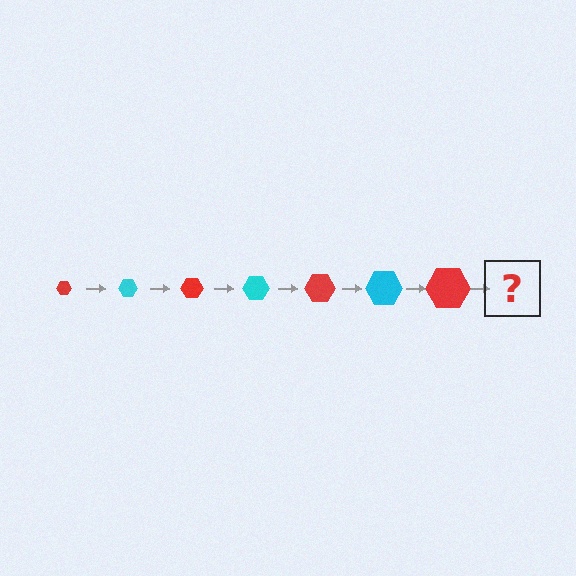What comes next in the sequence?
The next element should be a cyan hexagon, larger than the previous one.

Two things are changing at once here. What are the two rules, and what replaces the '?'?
The two rules are that the hexagon grows larger each step and the color cycles through red and cyan. The '?' should be a cyan hexagon, larger than the previous one.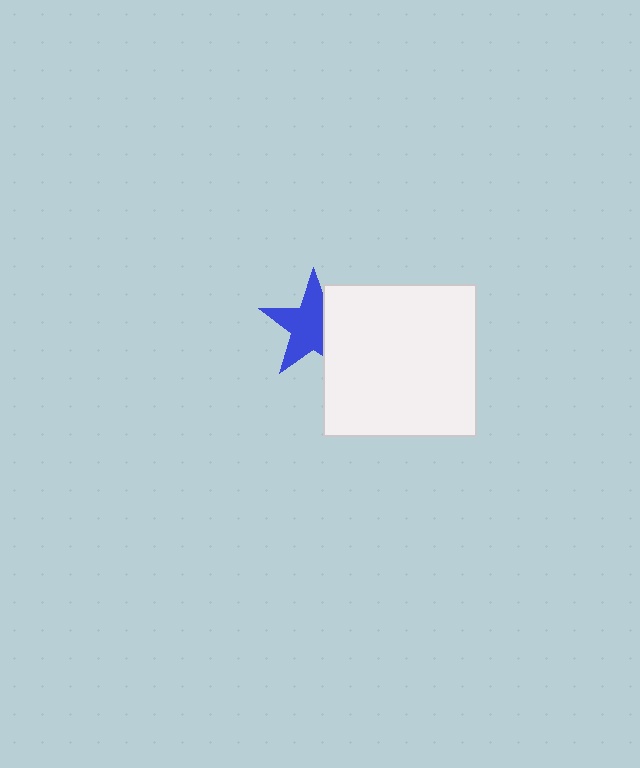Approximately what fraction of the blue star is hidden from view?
Roughly 33% of the blue star is hidden behind the white square.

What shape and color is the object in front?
The object in front is a white square.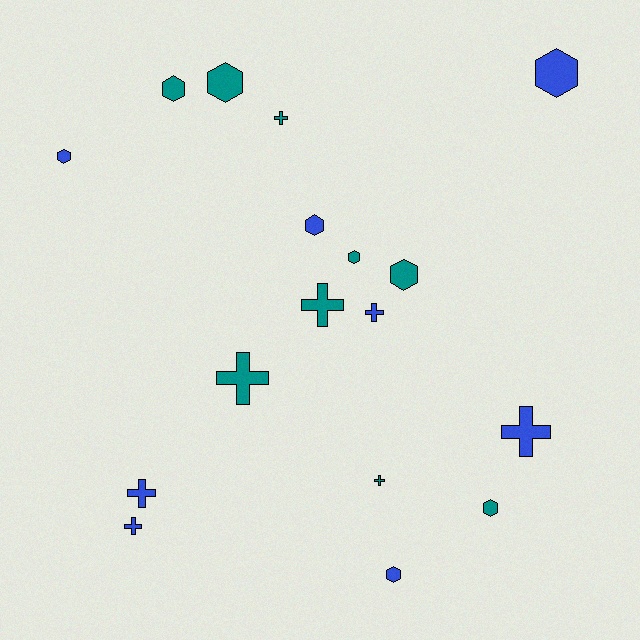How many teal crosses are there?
There are 4 teal crosses.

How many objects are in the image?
There are 17 objects.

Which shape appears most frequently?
Hexagon, with 9 objects.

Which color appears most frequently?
Teal, with 9 objects.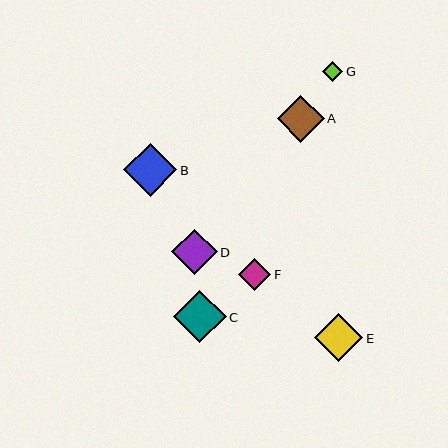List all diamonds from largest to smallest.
From largest to smallest: B, C, E, A, D, F, G.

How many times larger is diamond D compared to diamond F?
Diamond D is approximately 1.4 times the size of diamond F.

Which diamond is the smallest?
Diamond G is the smallest with a size of approximately 20 pixels.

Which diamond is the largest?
Diamond B is the largest with a size of approximately 53 pixels.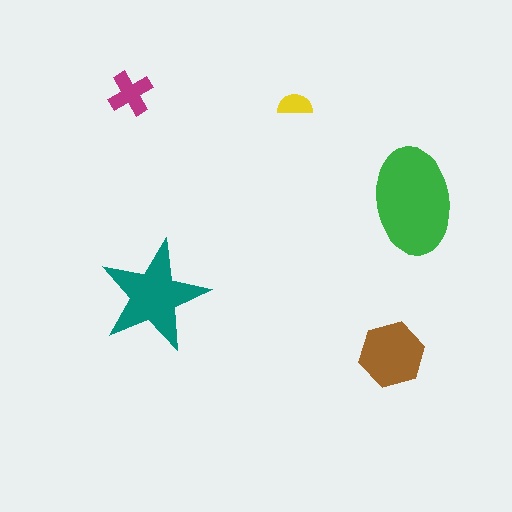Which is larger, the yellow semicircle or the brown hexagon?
The brown hexagon.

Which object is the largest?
The green ellipse.